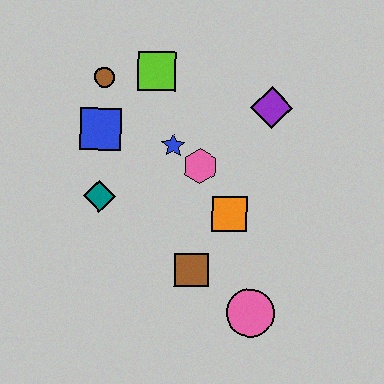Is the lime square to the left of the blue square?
No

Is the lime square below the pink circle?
No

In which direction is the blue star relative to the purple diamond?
The blue star is to the left of the purple diamond.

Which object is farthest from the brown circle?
The pink circle is farthest from the brown circle.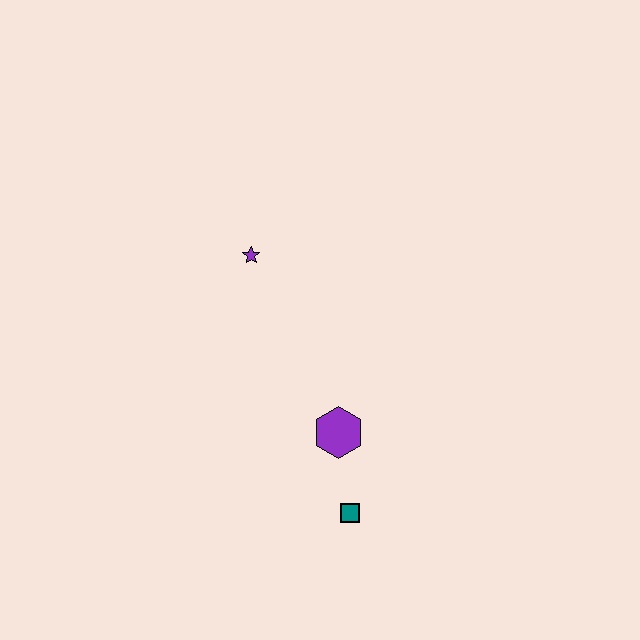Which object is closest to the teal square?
The purple hexagon is closest to the teal square.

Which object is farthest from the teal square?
The purple star is farthest from the teal square.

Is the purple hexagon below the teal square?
No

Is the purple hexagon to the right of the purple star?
Yes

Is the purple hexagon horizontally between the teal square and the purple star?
Yes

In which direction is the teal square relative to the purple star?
The teal square is below the purple star.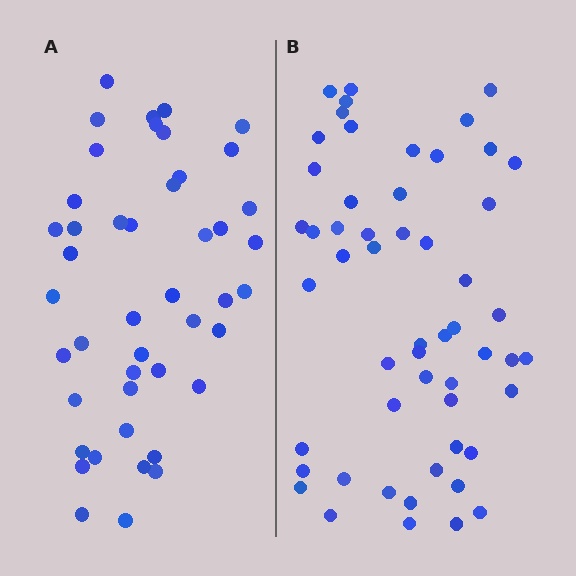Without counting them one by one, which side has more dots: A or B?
Region B (the right region) has more dots.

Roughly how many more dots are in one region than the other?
Region B has roughly 8 or so more dots than region A.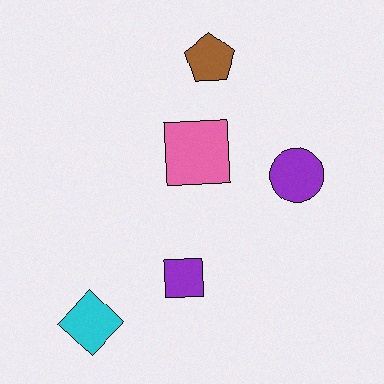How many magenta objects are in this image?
There are no magenta objects.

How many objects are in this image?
There are 5 objects.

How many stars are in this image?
There are no stars.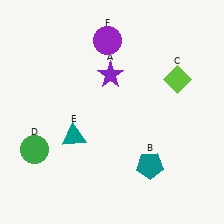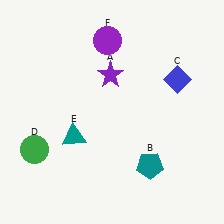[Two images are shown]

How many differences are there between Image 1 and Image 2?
There is 1 difference between the two images.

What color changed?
The diamond (C) changed from lime in Image 1 to blue in Image 2.